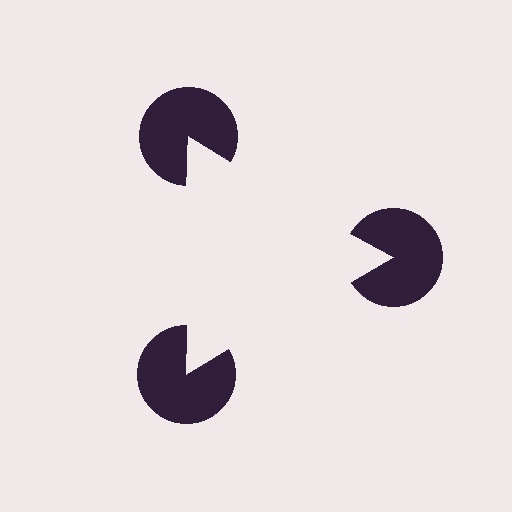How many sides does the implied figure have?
3 sides.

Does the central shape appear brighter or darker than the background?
It typically appears slightly brighter than the background, even though no actual brightness change is drawn.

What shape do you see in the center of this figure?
An illusory triangle — its edges are inferred from the aligned wedge cuts in the pac-man discs, not physically drawn.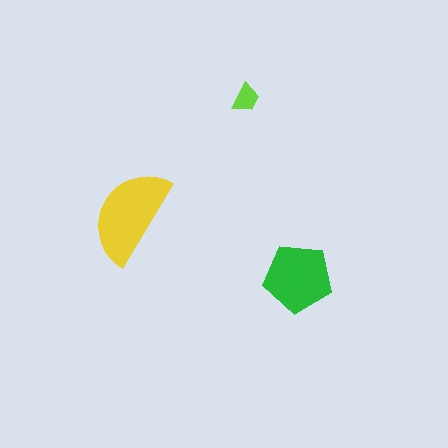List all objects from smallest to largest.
The lime trapezoid, the green pentagon, the yellow semicircle.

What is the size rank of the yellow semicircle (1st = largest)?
1st.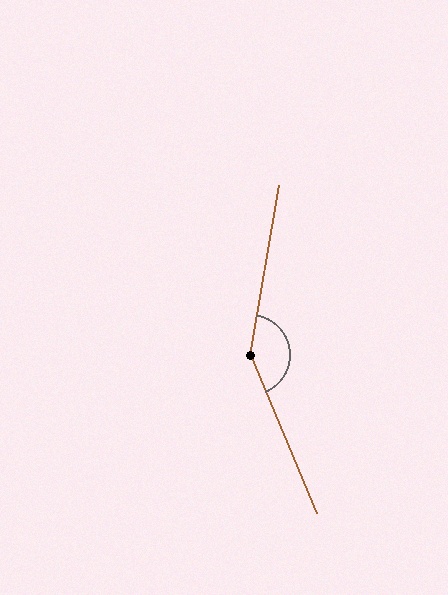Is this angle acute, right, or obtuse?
It is obtuse.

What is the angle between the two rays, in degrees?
Approximately 147 degrees.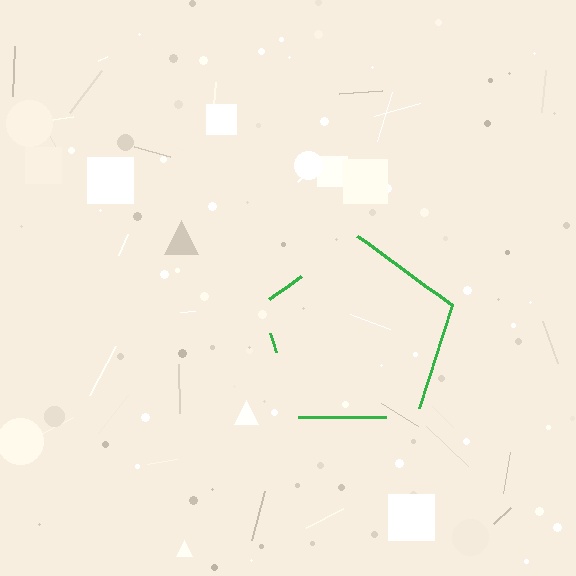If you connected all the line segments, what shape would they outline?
They would outline a pentagon.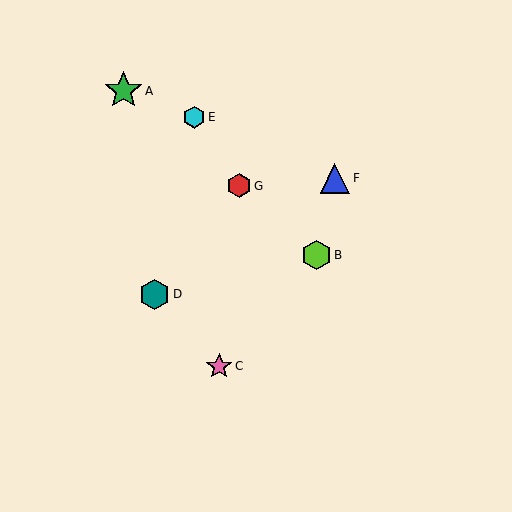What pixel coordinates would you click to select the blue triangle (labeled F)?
Click at (335, 178) to select the blue triangle F.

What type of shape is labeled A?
Shape A is a green star.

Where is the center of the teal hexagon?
The center of the teal hexagon is at (154, 294).